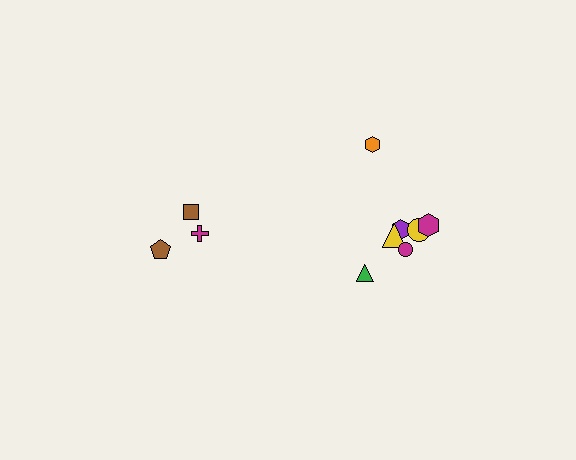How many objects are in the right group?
There are 7 objects.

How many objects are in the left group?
There are 3 objects.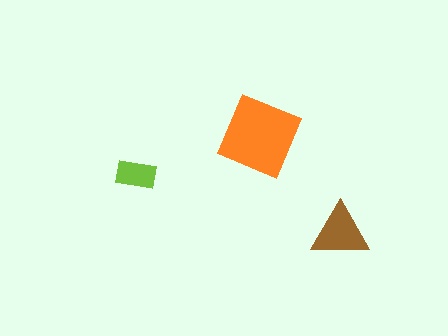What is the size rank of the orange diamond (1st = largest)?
1st.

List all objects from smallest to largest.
The lime rectangle, the brown triangle, the orange diamond.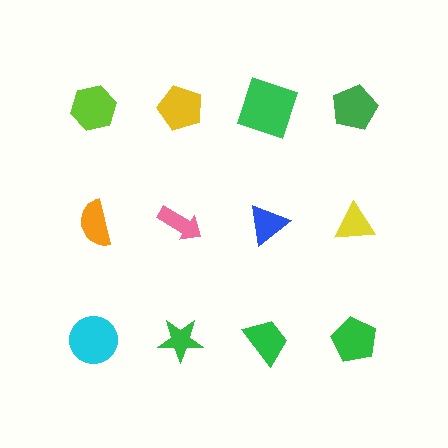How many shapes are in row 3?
4 shapes.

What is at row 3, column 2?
A green star.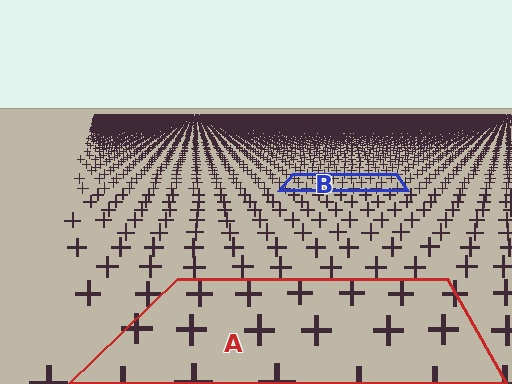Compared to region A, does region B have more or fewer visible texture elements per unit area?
Region B has more texture elements per unit area — they are packed more densely because it is farther away.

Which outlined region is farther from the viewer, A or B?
Region B is farther from the viewer — the texture elements inside it appear smaller and more densely packed.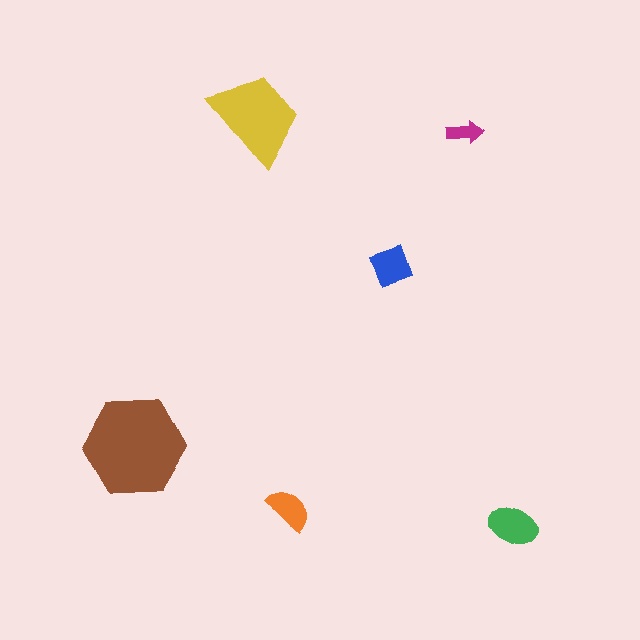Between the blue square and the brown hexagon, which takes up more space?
The brown hexagon.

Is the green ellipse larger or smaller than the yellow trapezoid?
Smaller.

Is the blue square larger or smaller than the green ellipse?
Smaller.